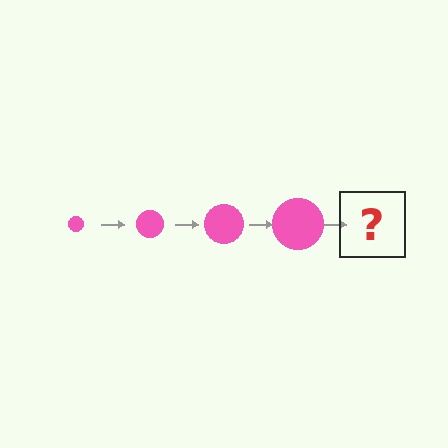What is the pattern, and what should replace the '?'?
The pattern is that the circle gets progressively larger each step. The '?' should be a pink circle, larger than the previous one.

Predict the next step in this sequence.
The next step is a pink circle, larger than the previous one.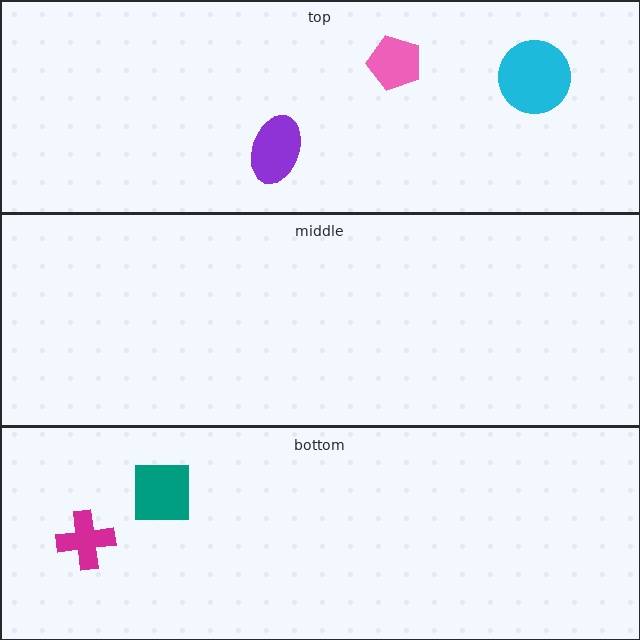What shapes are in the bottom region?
The magenta cross, the teal square.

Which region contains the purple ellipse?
The top region.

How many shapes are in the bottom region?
2.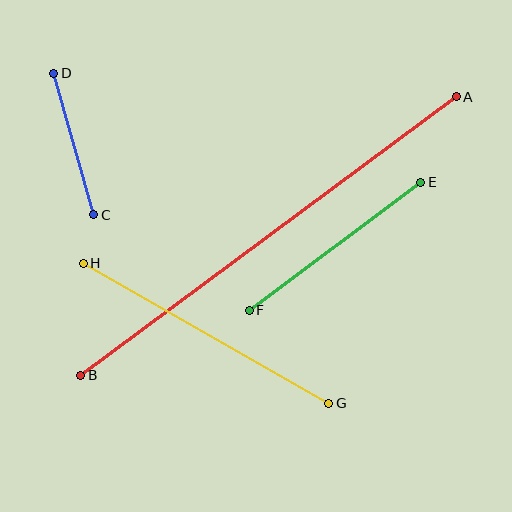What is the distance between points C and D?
The distance is approximately 147 pixels.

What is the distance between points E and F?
The distance is approximately 214 pixels.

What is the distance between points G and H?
The distance is approximately 282 pixels.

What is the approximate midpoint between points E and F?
The midpoint is at approximately (335, 246) pixels.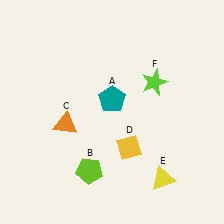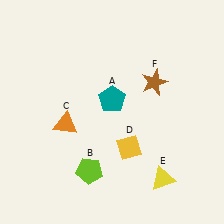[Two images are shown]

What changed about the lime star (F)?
In Image 1, F is lime. In Image 2, it changed to brown.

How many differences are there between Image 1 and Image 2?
There is 1 difference between the two images.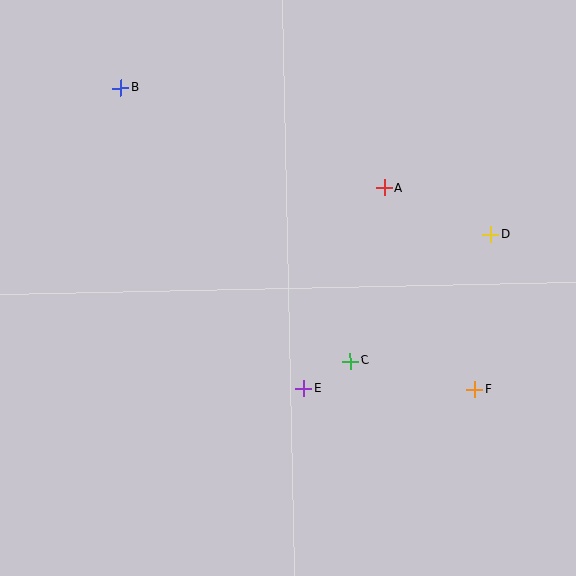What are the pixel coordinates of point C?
Point C is at (350, 361).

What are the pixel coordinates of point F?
Point F is at (475, 389).